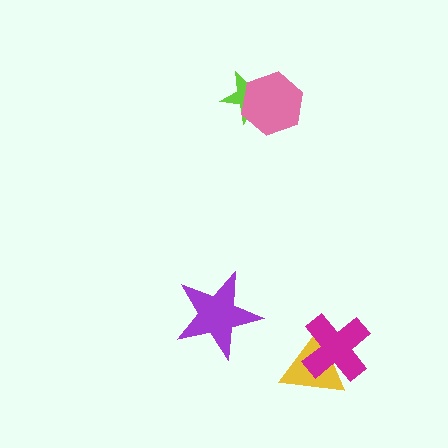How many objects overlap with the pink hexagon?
1 object overlaps with the pink hexagon.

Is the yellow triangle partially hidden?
Yes, it is partially covered by another shape.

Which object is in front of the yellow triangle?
The magenta cross is in front of the yellow triangle.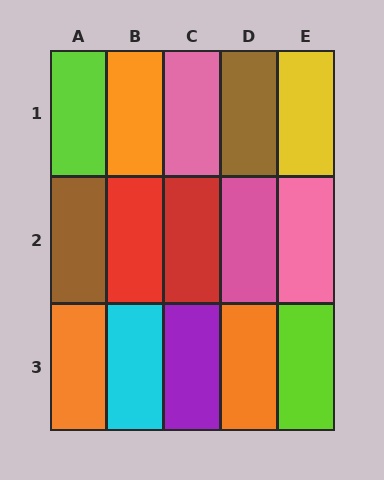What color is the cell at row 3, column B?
Cyan.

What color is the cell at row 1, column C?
Pink.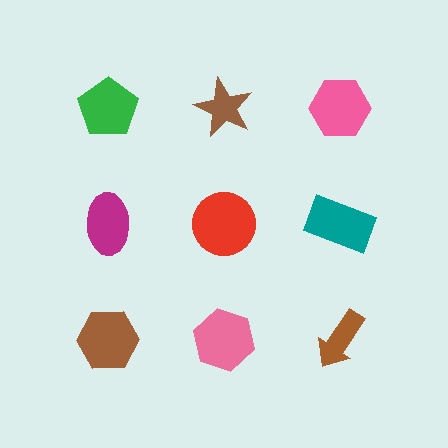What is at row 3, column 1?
A brown hexagon.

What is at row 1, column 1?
A green pentagon.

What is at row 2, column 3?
A teal rectangle.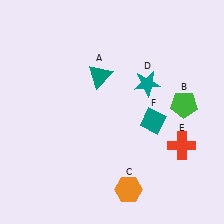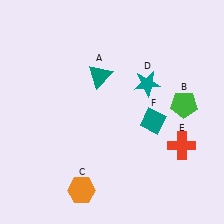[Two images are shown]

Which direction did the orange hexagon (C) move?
The orange hexagon (C) moved left.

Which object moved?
The orange hexagon (C) moved left.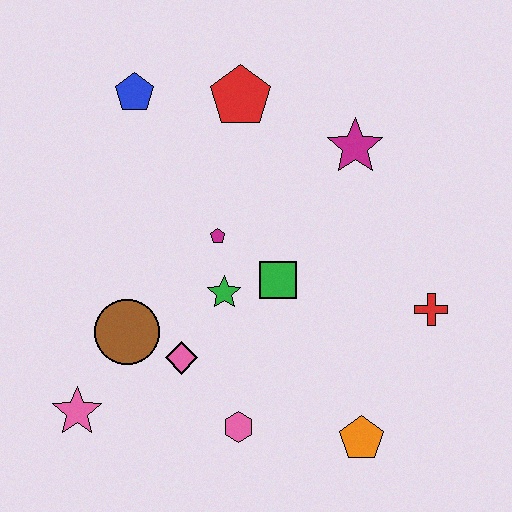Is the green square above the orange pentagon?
Yes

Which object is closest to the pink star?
The brown circle is closest to the pink star.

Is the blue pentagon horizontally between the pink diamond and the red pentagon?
No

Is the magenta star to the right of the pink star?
Yes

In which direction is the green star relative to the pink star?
The green star is to the right of the pink star.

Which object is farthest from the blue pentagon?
The orange pentagon is farthest from the blue pentagon.